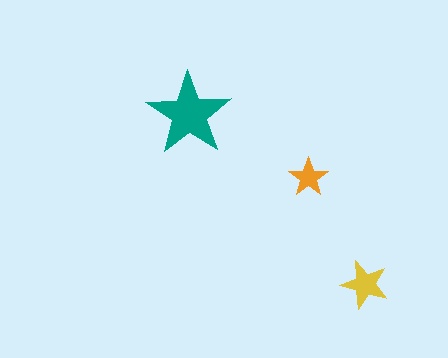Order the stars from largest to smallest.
the teal one, the yellow one, the orange one.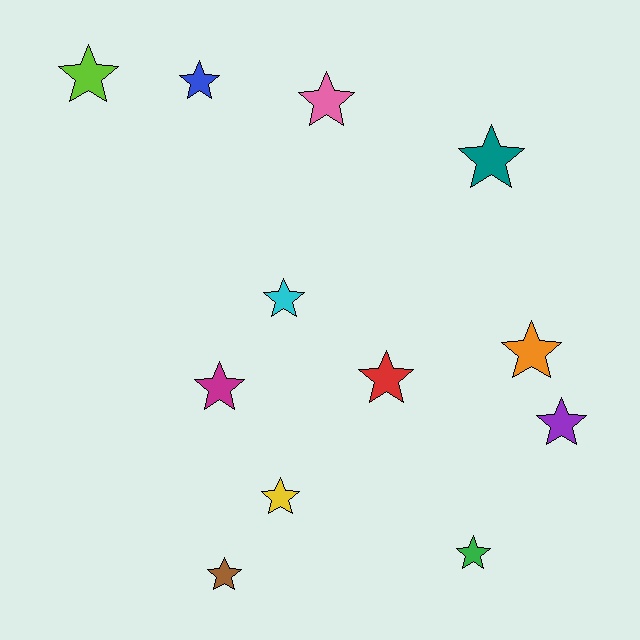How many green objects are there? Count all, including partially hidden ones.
There is 1 green object.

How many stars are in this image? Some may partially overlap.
There are 12 stars.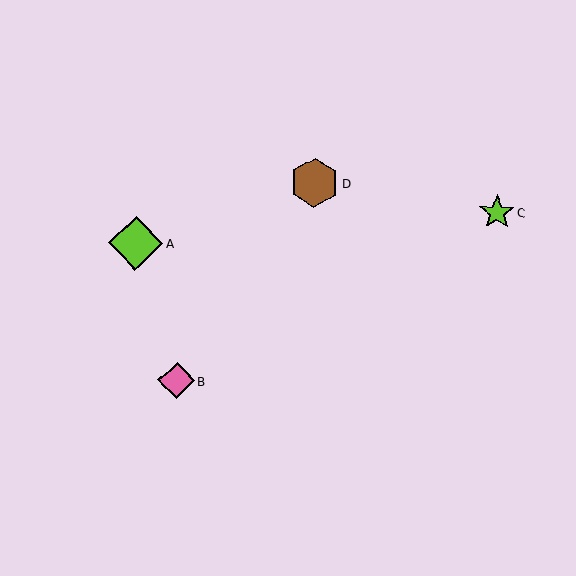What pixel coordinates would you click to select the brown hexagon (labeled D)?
Click at (315, 183) to select the brown hexagon D.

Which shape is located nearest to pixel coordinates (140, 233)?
The lime diamond (labeled A) at (136, 243) is nearest to that location.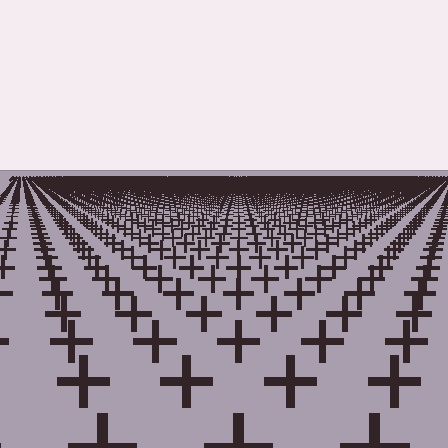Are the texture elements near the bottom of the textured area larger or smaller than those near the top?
Larger. Near the bottom, elements are closer to the viewer and appear at a bigger on-screen size.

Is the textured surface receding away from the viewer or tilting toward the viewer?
The surface is receding away from the viewer. Texture elements get smaller and denser toward the top.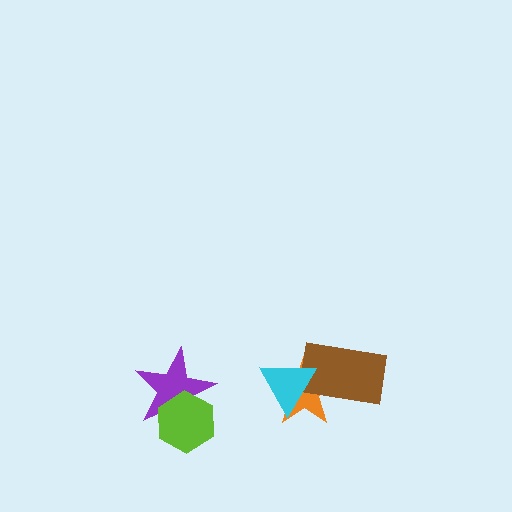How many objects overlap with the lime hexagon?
1 object overlaps with the lime hexagon.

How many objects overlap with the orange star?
2 objects overlap with the orange star.